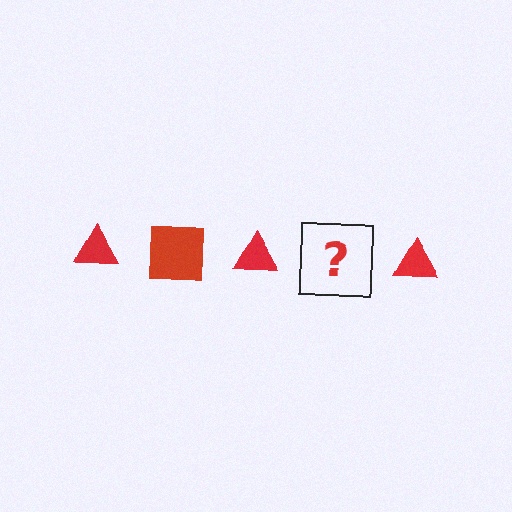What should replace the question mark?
The question mark should be replaced with a red square.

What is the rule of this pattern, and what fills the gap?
The rule is that the pattern cycles through triangle, square shapes in red. The gap should be filled with a red square.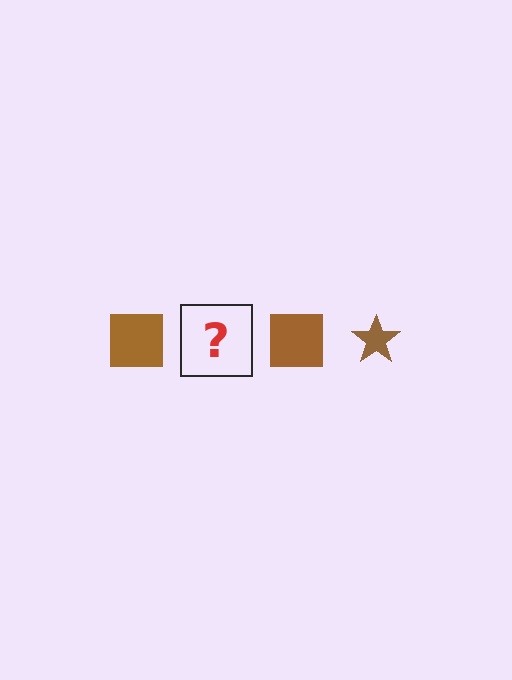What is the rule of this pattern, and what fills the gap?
The rule is that the pattern cycles through square, star shapes in brown. The gap should be filled with a brown star.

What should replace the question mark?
The question mark should be replaced with a brown star.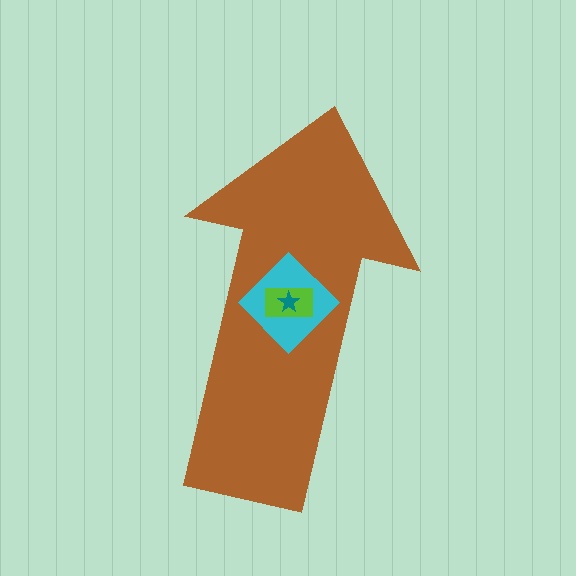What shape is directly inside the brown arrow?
The cyan diamond.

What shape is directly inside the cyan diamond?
The lime rectangle.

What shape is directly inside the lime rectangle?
The teal star.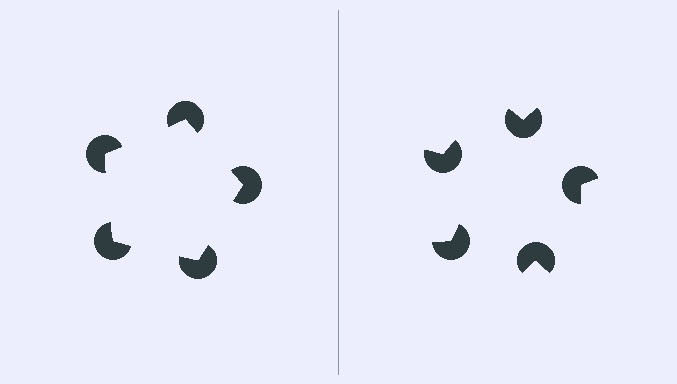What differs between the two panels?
The pac-man discs are positioned identically on both sides; only the wedge orientations differ. On the left they align to a pentagon; on the right they are misaligned.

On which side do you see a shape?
An illusory pentagon appears on the left side. On the right side the wedge cuts are rotated, so no coherent shape forms.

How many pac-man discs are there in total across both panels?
10 — 5 on each side.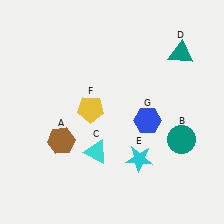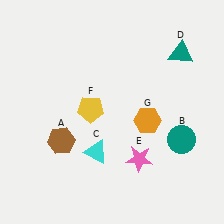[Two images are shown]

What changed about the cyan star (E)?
In Image 1, E is cyan. In Image 2, it changed to pink.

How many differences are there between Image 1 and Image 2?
There are 2 differences between the two images.